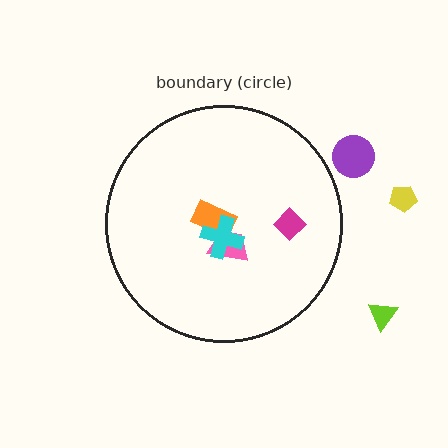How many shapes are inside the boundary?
4 inside, 3 outside.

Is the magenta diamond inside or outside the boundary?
Inside.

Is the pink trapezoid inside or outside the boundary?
Inside.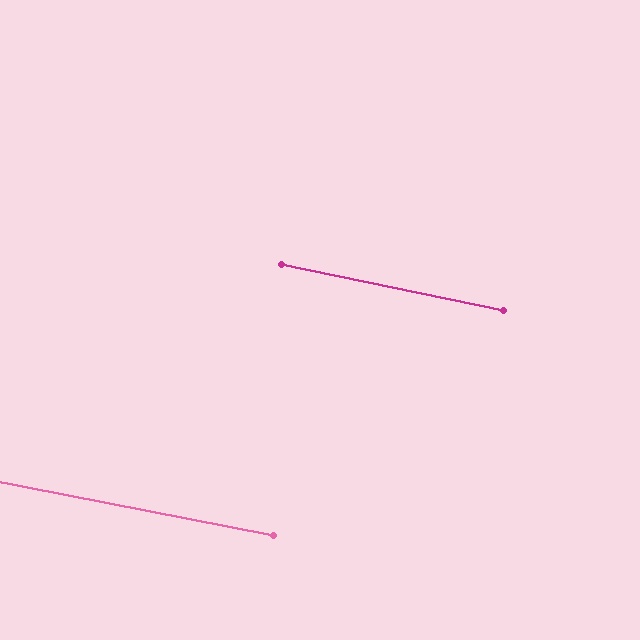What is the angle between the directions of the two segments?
Approximately 1 degree.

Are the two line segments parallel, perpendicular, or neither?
Parallel — their directions differ by only 0.5°.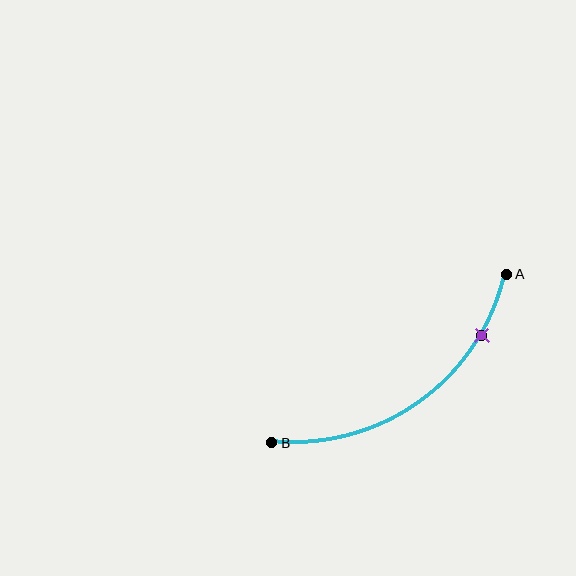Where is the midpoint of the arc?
The arc midpoint is the point on the curve farthest from the straight line joining A and B. It sits below and to the right of that line.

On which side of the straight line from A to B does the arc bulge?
The arc bulges below and to the right of the straight line connecting A and B.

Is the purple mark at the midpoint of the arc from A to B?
No. The purple mark lies on the arc but is closer to endpoint A. The arc midpoint would be at the point on the curve equidistant along the arc from both A and B.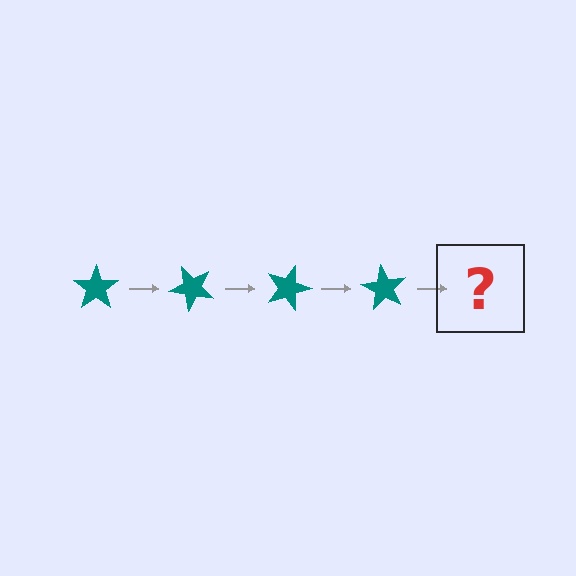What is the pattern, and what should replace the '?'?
The pattern is that the star rotates 45 degrees each step. The '?' should be a teal star rotated 180 degrees.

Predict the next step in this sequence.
The next step is a teal star rotated 180 degrees.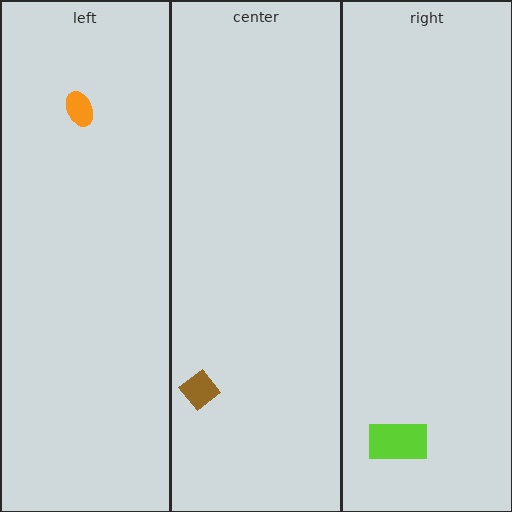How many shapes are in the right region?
1.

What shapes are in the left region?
The orange ellipse.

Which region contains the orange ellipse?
The left region.